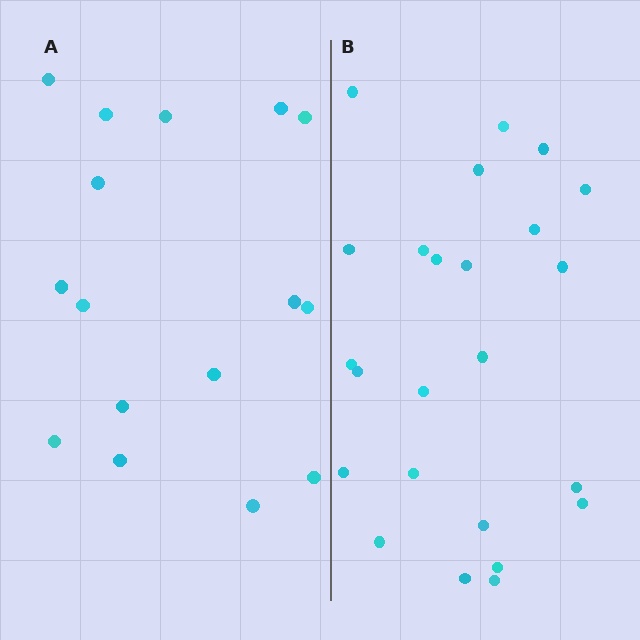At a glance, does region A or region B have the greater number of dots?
Region B (the right region) has more dots.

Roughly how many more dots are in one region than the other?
Region B has roughly 8 or so more dots than region A.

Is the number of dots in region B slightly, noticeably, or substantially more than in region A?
Region B has substantially more. The ratio is roughly 1.5 to 1.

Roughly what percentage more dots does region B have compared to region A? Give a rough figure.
About 50% more.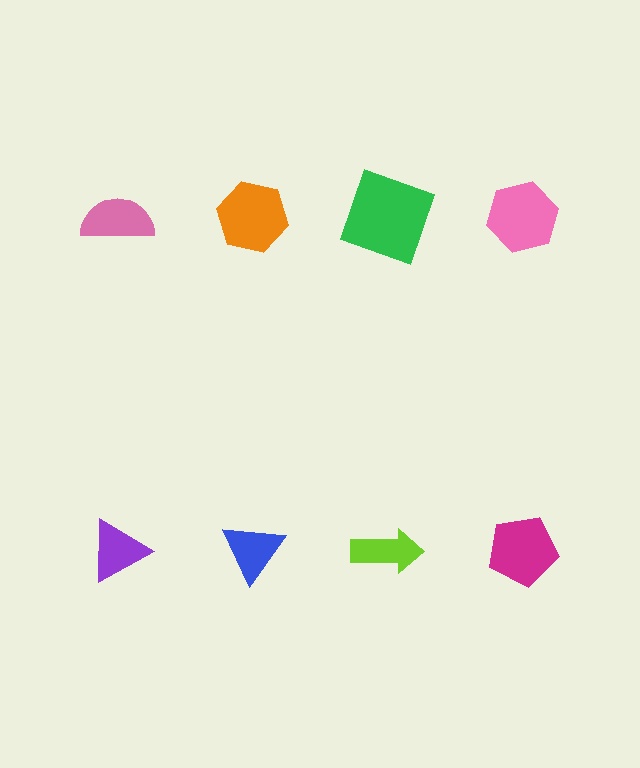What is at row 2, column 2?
A blue triangle.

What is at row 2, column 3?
A lime arrow.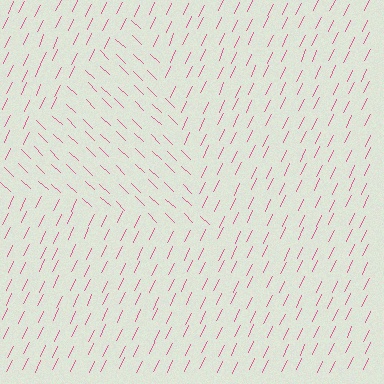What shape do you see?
I see a triangle.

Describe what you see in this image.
The image is filled with small pink line segments. A triangle region in the image has lines oriented differently from the surrounding lines, creating a visible texture boundary.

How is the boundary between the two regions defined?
The boundary is defined purely by a change in line orientation (approximately 72 degrees difference). All lines are the same color and thickness.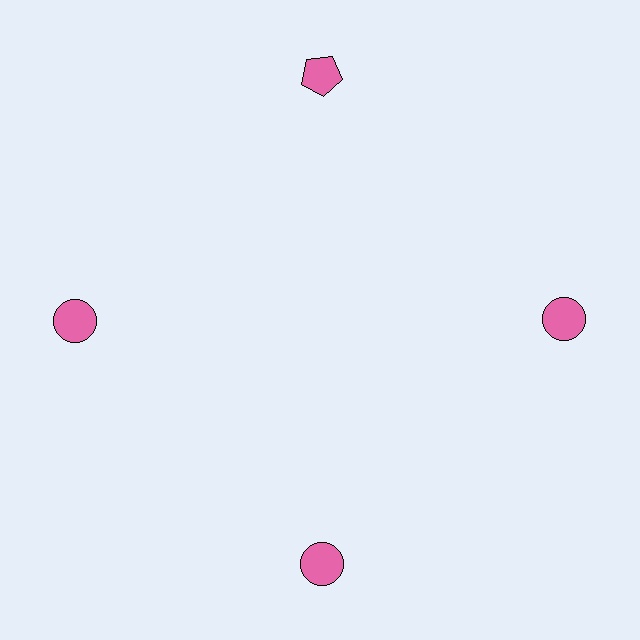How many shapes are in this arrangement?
There are 4 shapes arranged in a ring pattern.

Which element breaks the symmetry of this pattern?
The pink pentagon at roughly the 12 o'clock position breaks the symmetry. All other shapes are pink circles.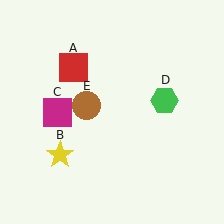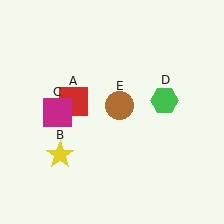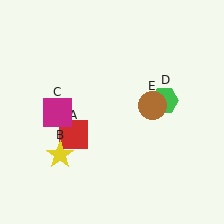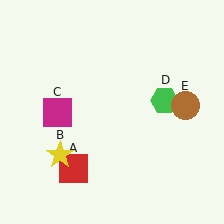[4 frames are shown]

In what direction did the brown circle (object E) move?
The brown circle (object E) moved right.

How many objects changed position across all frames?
2 objects changed position: red square (object A), brown circle (object E).